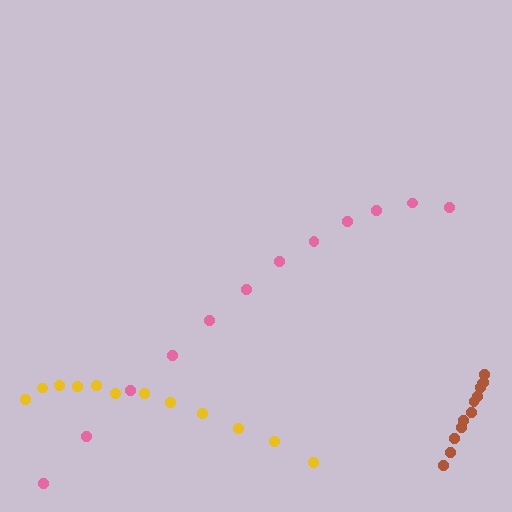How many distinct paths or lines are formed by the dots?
There are 3 distinct paths.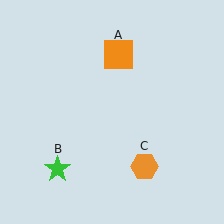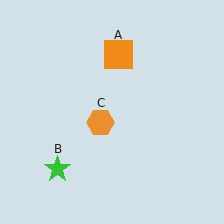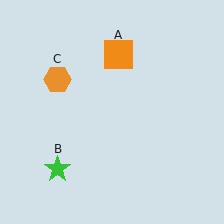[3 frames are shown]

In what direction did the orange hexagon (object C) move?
The orange hexagon (object C) moved up and to the left.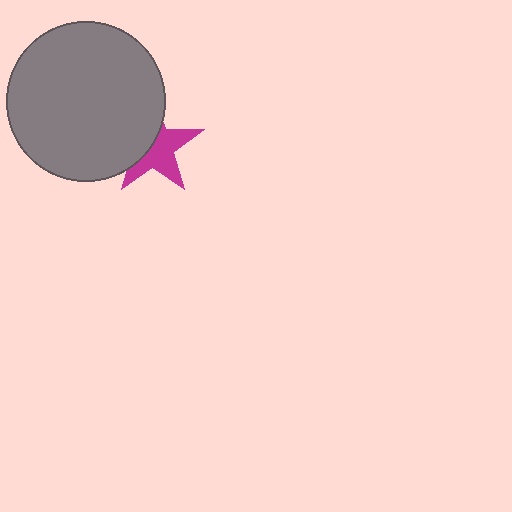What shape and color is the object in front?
The object in front is a gray circle.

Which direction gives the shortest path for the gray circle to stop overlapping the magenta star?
Moving left gives the shortest separation.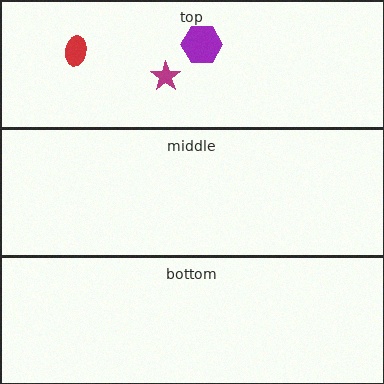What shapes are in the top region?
The red ellipse, the purple hexagon, the magenta star.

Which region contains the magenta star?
The top region.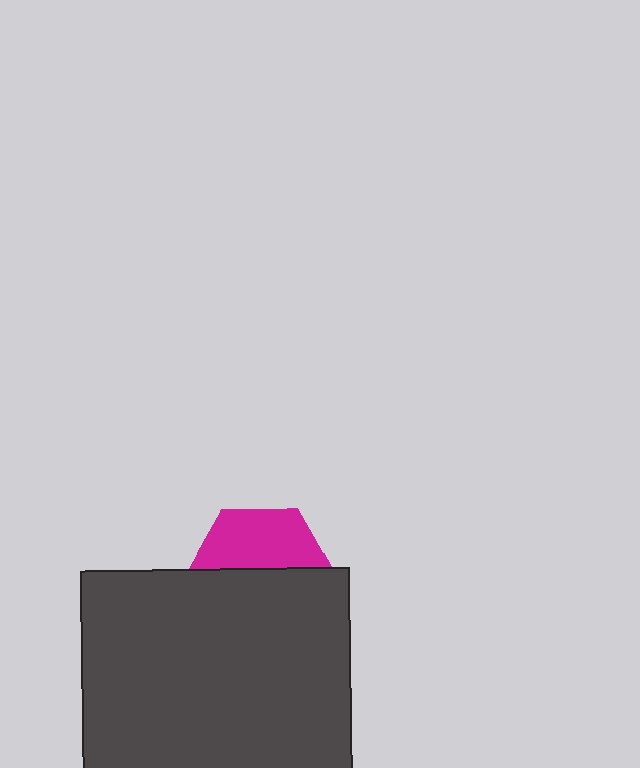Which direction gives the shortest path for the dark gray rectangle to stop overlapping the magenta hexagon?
Moving down gives the shortest separation.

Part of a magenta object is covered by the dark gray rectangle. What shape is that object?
It is a hexagon.